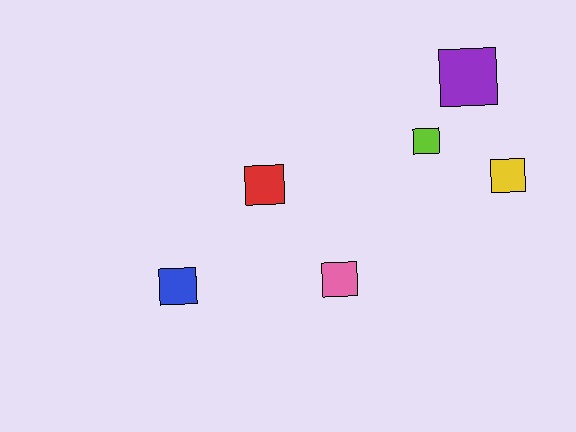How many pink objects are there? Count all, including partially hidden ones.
There is 1 pink object.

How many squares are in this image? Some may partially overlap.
There are 6 squares.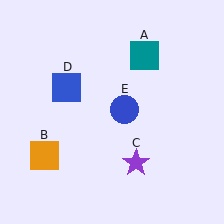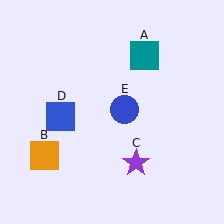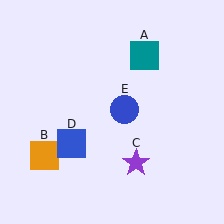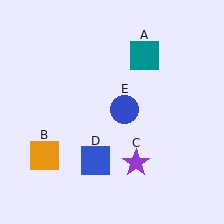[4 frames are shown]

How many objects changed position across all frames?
1 object changed position: blue square (object D).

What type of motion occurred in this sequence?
The blue square (object D) rotated counterclockwise around the center of the scene.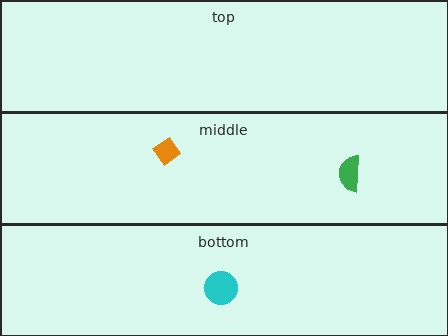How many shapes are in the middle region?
2.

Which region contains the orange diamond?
The middle region.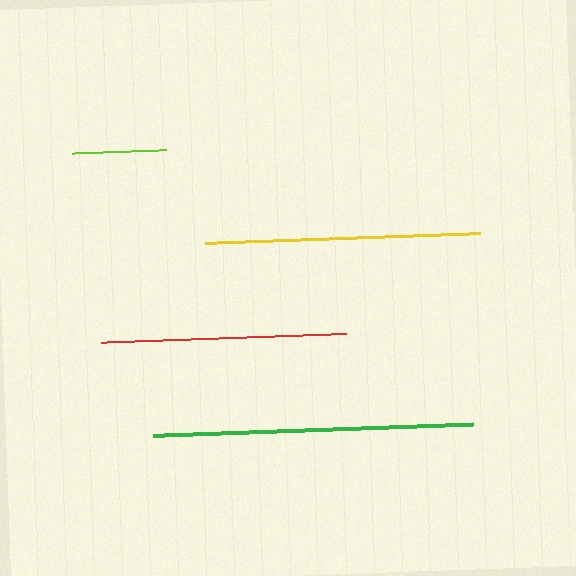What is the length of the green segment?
The green segment is approximately 320 pixels long.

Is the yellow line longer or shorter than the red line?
The yellow line is longer than the red line.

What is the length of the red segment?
The red segment is approximately 246 pixels long.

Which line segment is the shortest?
The lime line is the shortest at approximately 93 pixels.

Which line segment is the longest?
The green line is the longest at approximately 320 pixels.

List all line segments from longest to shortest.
From longest to shortest: green, yellow, red, lime.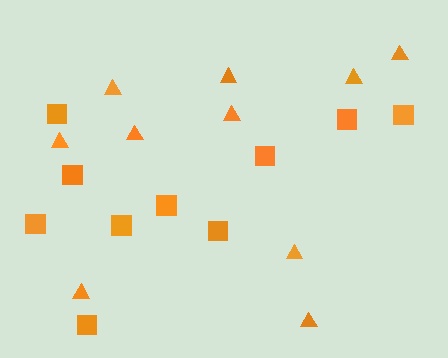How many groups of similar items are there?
There are 2 groups: one group of triangles (10) and one group of squares (10).